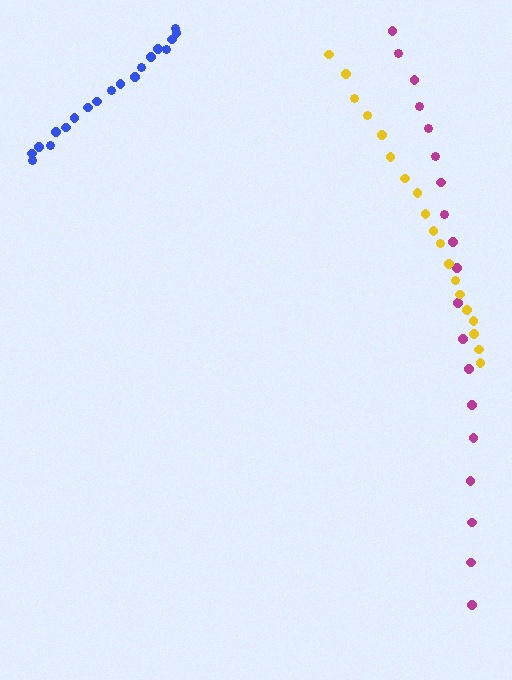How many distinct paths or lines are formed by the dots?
There are 3 distinct paths.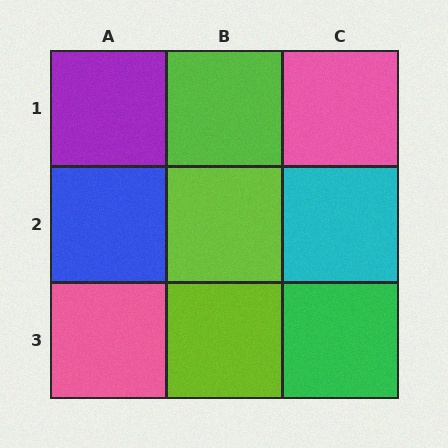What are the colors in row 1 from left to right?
Purple, lime, pink.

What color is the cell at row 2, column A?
Blue.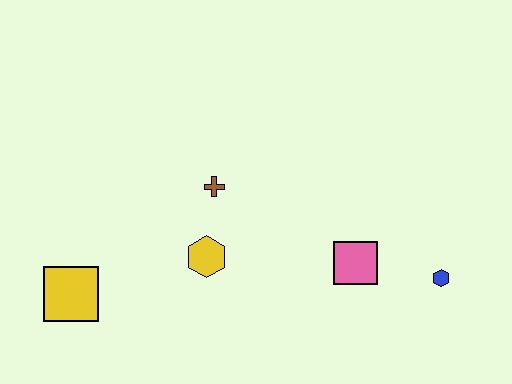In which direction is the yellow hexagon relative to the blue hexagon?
The yellow hexagon is to the left of the blue hexagon.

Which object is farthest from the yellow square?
The blue hexagon is farthest from the yellow square.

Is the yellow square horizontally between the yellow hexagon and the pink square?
No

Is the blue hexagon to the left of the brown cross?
No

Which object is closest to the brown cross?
The yellow hexagon is closest to the brown cross.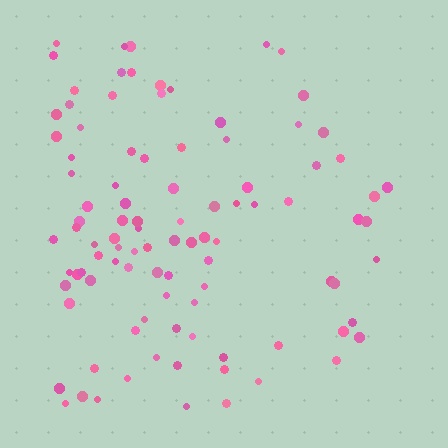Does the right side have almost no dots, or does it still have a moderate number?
Still a moderate number, just noticeably fewer than the left.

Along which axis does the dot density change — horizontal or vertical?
Horizontal.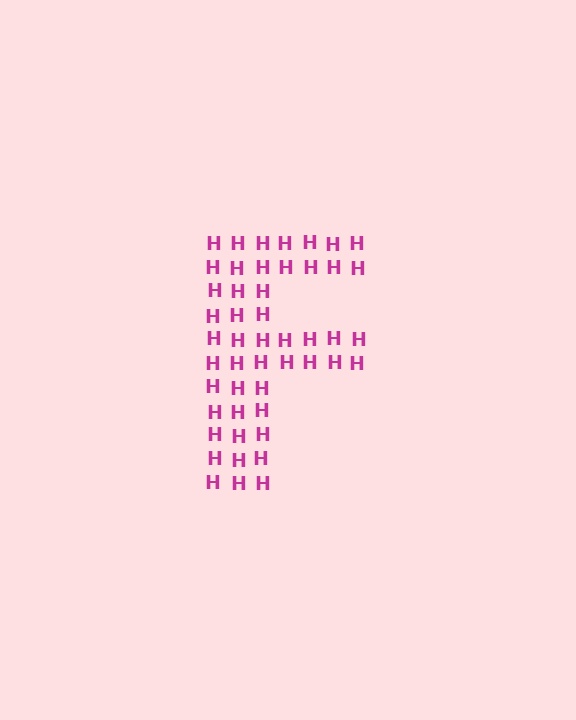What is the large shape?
The large shape is the letter F.